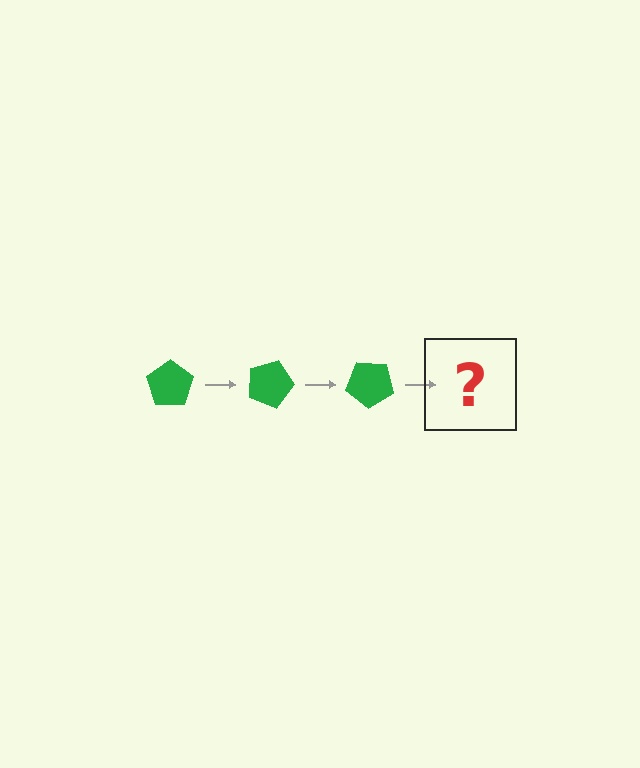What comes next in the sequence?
The next element should be a green pentagon rotated 60 degrees.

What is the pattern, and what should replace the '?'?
The pattern is that the pentagon rotates 20 degrees each step. The '?' should be a green pentagon rotated 60 degrees.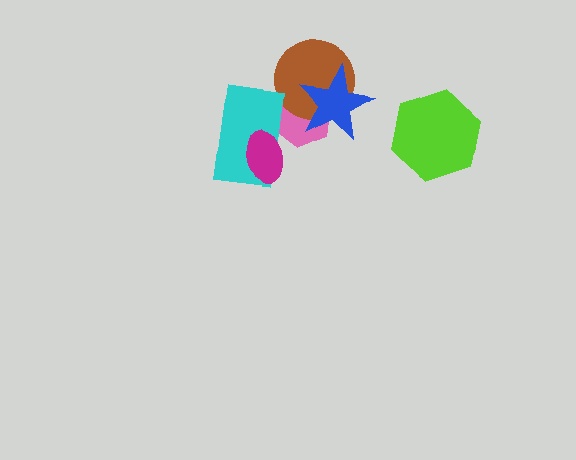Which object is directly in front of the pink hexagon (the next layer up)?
The brown circle is directly in front of the pink hexagon.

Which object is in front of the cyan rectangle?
The magenta ellipse is in front of the cyan rectangle.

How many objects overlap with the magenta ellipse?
1 object overlaps with the magenta ellipse.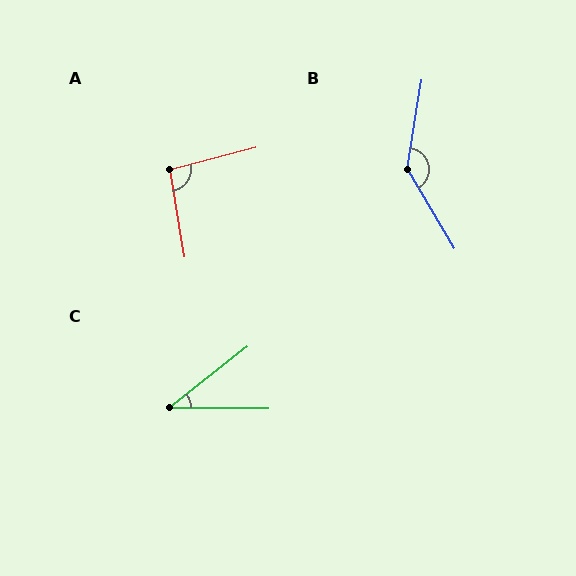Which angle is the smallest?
C, at approximately 38 degrees.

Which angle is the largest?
B, at approximately 140 degrees.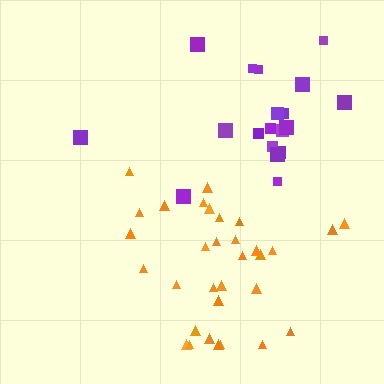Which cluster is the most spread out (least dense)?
Purple.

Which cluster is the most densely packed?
Orange.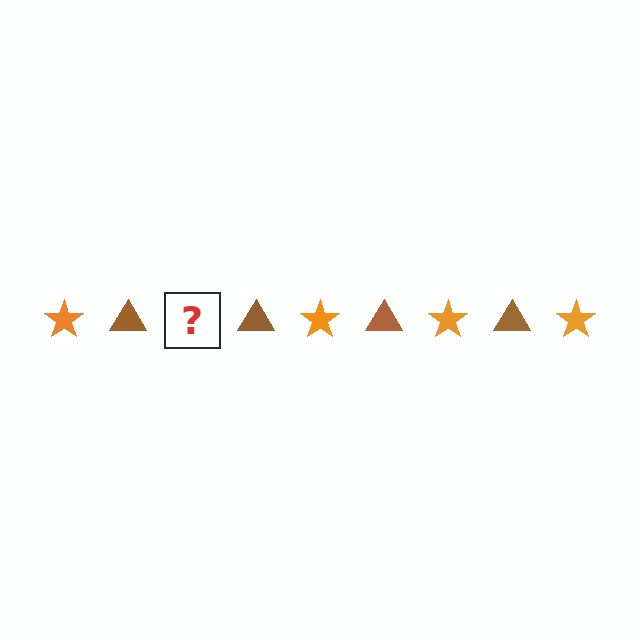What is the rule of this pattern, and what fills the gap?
The rule is that the pattern alternates between orange star and brown triangle. The gap should be filled with an orange star.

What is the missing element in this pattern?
The missing element is an orange star.